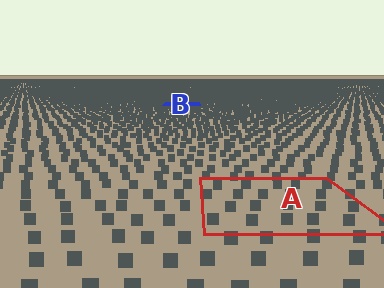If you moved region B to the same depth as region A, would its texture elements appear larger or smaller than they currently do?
They would appear larger. At a closer depth, the same texture elements are projected at a bigger on-screen size.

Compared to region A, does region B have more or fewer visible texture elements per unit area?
Region B has more texture elements per unit area — they are packed more densely because it is farther away.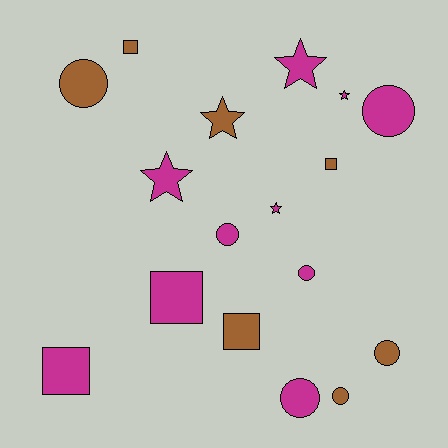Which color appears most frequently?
Magenta, with 10 objects.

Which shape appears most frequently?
Circle, with 7 objects.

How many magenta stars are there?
There are 4 magenta stars.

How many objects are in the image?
There are 17 objects.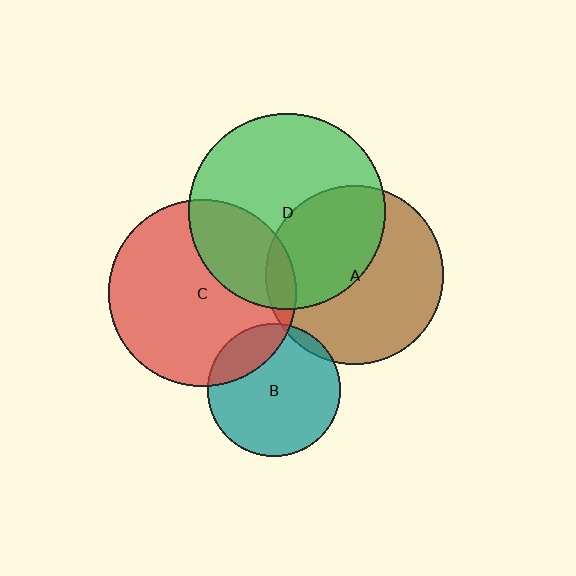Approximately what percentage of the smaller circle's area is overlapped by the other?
Approximately 30%.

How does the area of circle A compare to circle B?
Approximately 1.8 times.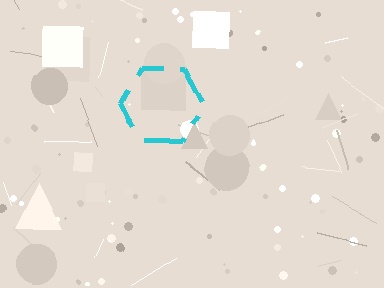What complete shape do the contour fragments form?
The contour fragments form a hexagon.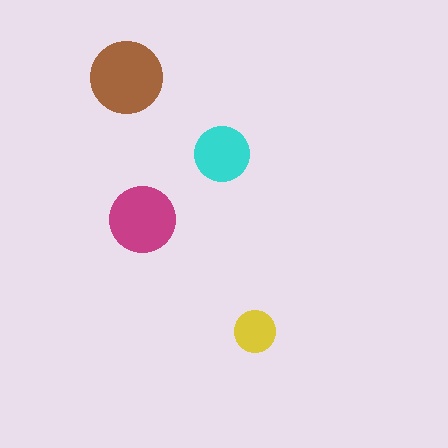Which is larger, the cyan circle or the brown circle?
The brown one.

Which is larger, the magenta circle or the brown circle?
The brown one.